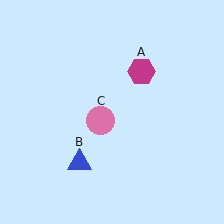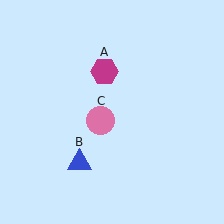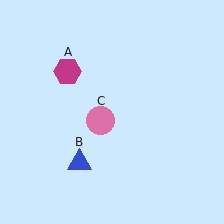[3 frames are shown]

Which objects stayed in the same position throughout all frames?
Blue triangle (object B) and pink circle (object C) remained stationary.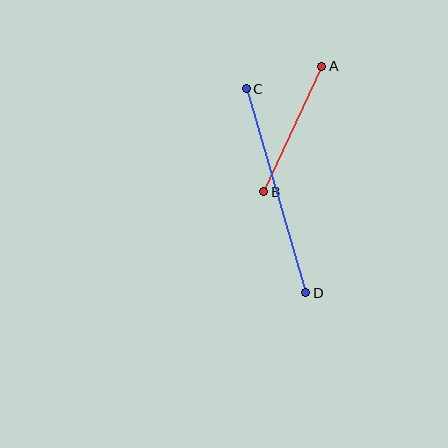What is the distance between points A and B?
The distance is approximately 138 pixels.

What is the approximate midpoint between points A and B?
The midpoint is at approximately (293, 129) pixels.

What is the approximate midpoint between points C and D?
The midpoint is at approximately (276, 191) pixels.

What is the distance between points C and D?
The distance is approximately 212 pixels.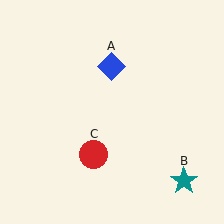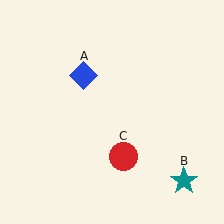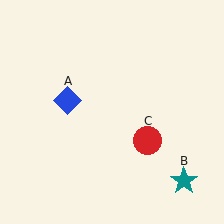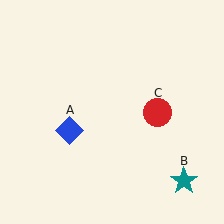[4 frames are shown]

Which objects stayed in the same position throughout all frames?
Teal star (object B) remained stationary.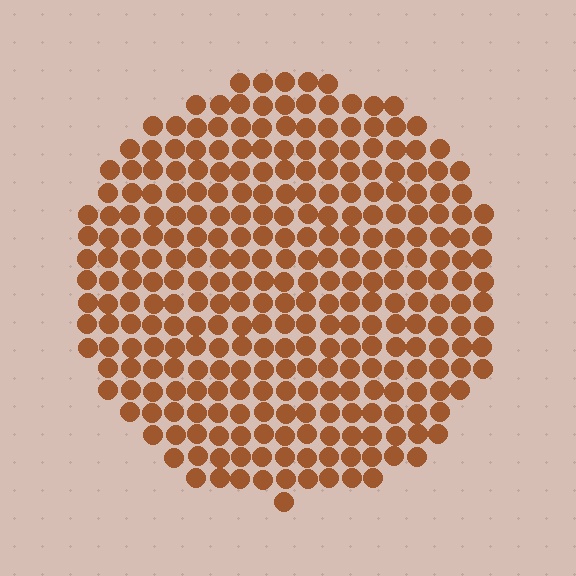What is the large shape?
The large shape is a circle.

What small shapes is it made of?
It is made of small circles.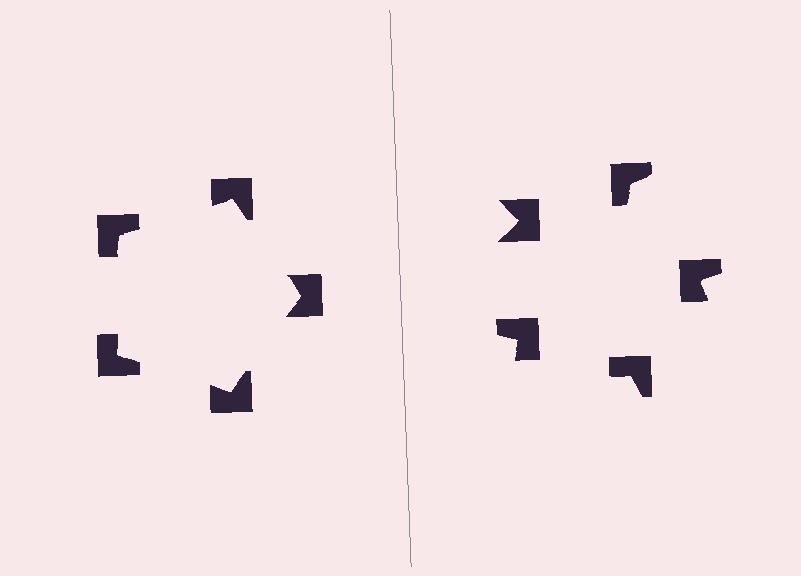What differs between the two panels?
The notched squares are positioned identically on both sides; only the wedge orientations differ. On the left they align to a pentagon; on the right they are misaligned.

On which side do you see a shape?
An illusory pentagon appears on the left side. On the right side the wedge cuts are rotated, so no coherent shape forms.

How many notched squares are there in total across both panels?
10 — 5 on each side.